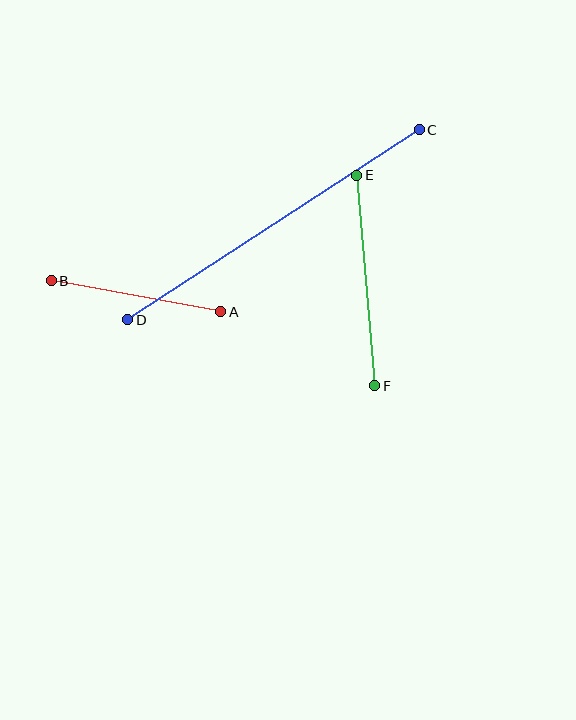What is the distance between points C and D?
The distance is approximately 348 pixels.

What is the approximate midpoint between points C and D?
The midpoint is at approximately (274, 225) pixels.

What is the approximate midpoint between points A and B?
The midpoint is at approximately (136, 296) pixels.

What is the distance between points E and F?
The distance is approximately 211 pixels.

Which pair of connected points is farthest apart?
Points C and D are farthest apart.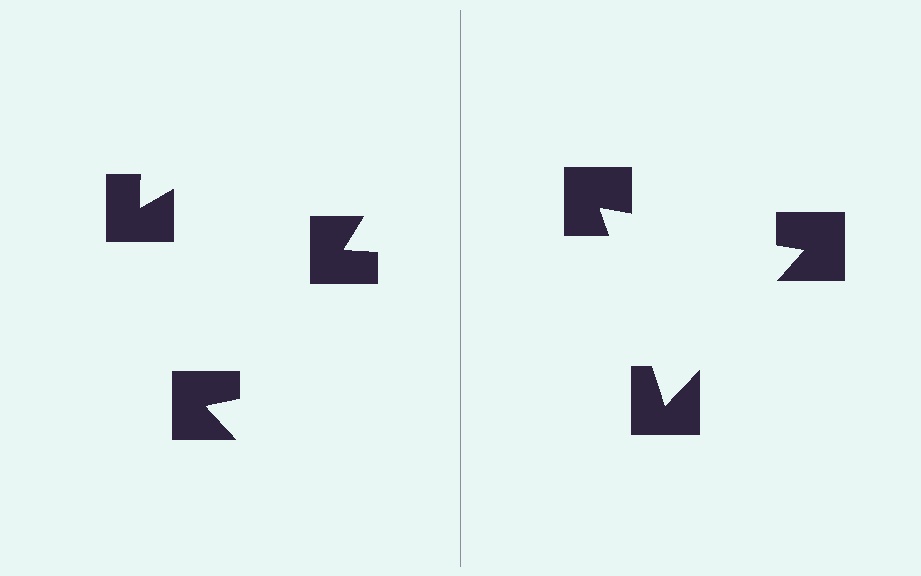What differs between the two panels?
The notched squares are positioned identically on both sides; only the wedge orientations differ. On the right they align to a triangle; on the left they are misaligned.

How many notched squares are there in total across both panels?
6 — 3 on each side.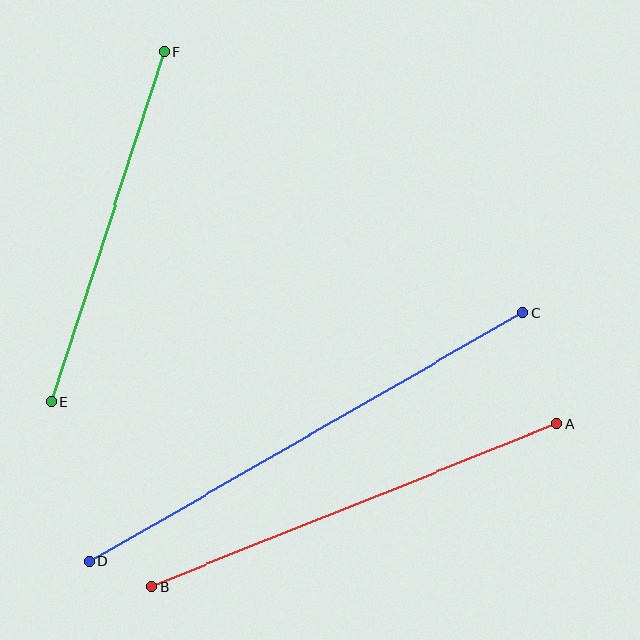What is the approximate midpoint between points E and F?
The midpoint is at approximately (108, 227) pixels.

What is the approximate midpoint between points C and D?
The midpoint is at approximately (306, 437) pixels.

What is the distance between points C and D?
The distance is approximately 500 pixels.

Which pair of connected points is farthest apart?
Points C and D are farthest apart.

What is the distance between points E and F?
The distance is approximately 368 pixels.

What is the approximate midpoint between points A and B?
The midpoint is at approximately (355, 505) pixels.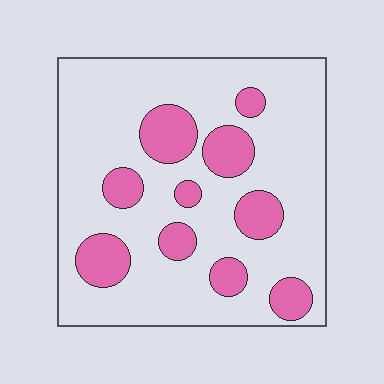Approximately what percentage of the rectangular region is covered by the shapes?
Approximately 20%.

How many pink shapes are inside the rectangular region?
10.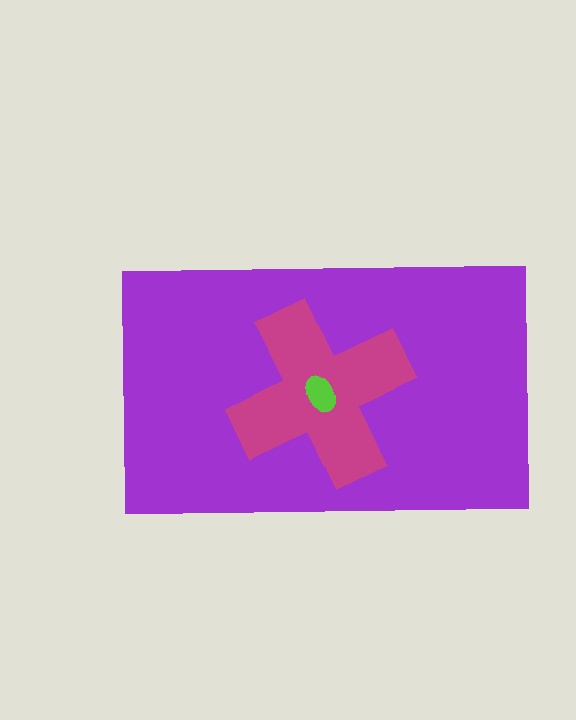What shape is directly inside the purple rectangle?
The magenta cross.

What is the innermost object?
The lime ellipse.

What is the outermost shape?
The purple rectangle.